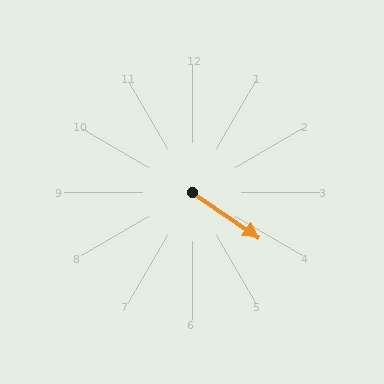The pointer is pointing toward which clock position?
Roughly 4 o'clock.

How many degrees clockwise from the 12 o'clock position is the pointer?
Approximately 125 degrees.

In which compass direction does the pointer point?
Southeast.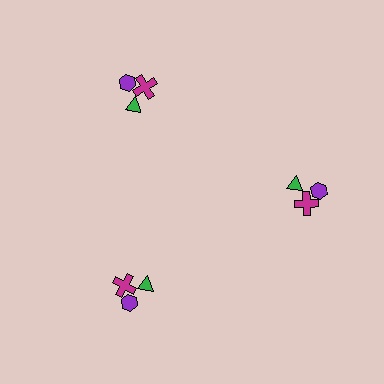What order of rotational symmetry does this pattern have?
This pattern has 3-fold rotational symmetry.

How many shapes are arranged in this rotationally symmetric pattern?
There are 9 shapes, arranged in 3 groups of 3.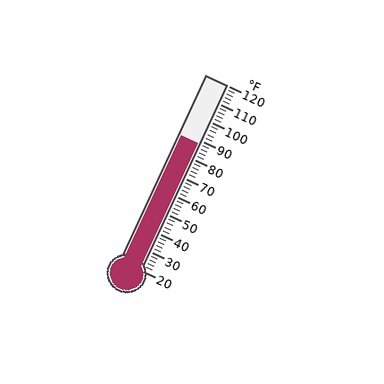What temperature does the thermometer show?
The thermometer shows approximately 88°F.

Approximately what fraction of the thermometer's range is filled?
The thermometer is filled to approximately 70% of its range.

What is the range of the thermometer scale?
The thermometer scale ranges from 20°F to 120°F.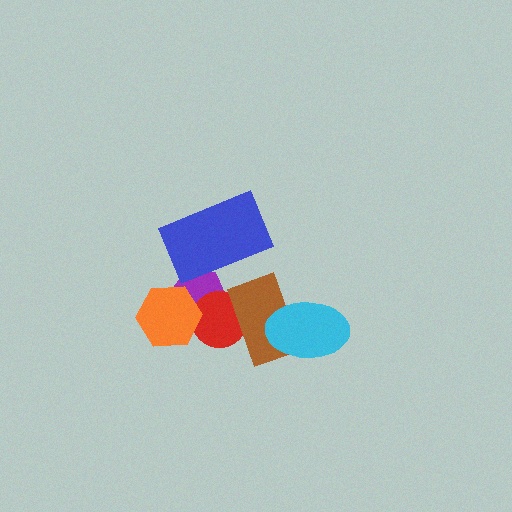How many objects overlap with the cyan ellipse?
1 object overlaps with the cyan ellipse.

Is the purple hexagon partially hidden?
Yes, it is partially covered by another shape.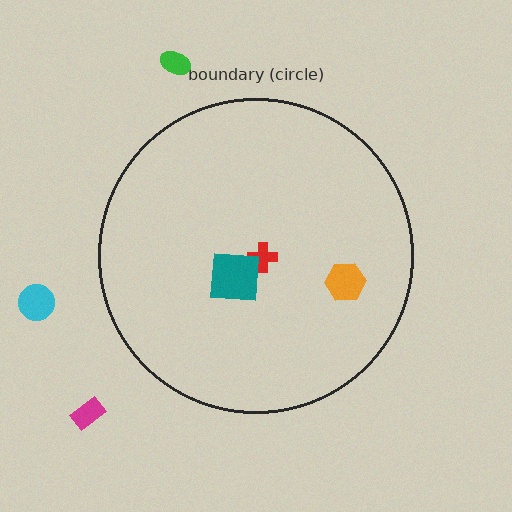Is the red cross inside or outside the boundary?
Inside.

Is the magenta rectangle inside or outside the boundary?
Outside.